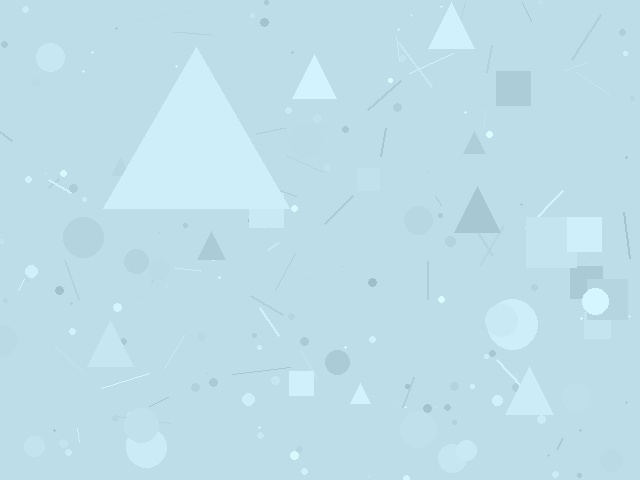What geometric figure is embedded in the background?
A triangle is embedded in the background.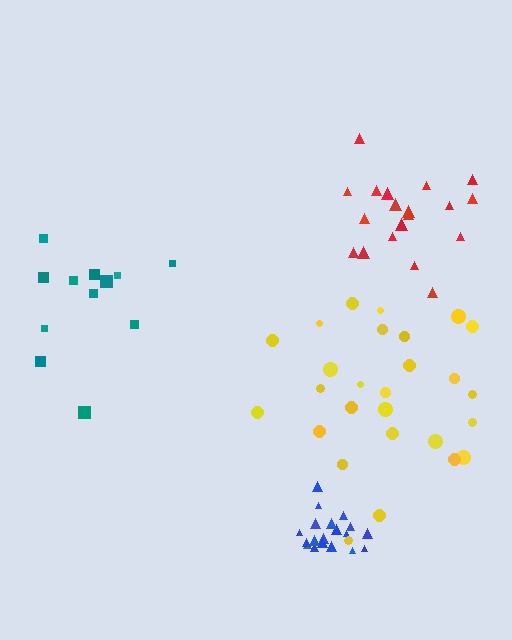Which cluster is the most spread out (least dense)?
Teal.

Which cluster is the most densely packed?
Blue.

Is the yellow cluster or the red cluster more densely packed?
Red.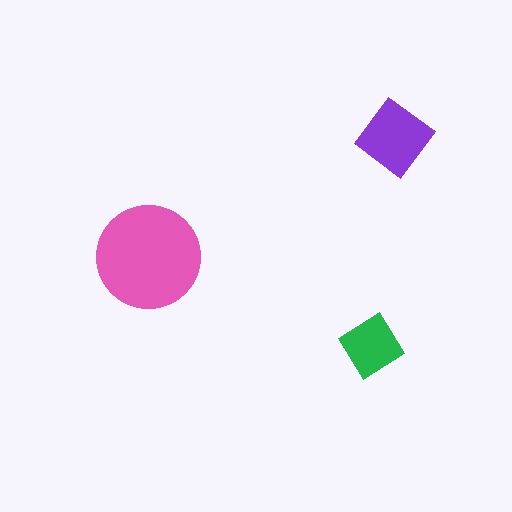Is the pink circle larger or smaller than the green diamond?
Larger.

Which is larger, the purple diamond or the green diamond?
The purple diamond.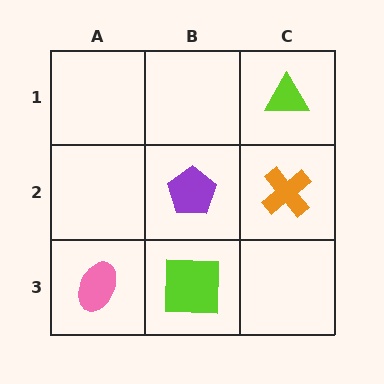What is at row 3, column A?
A pink ellipse.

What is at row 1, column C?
A lime triangle.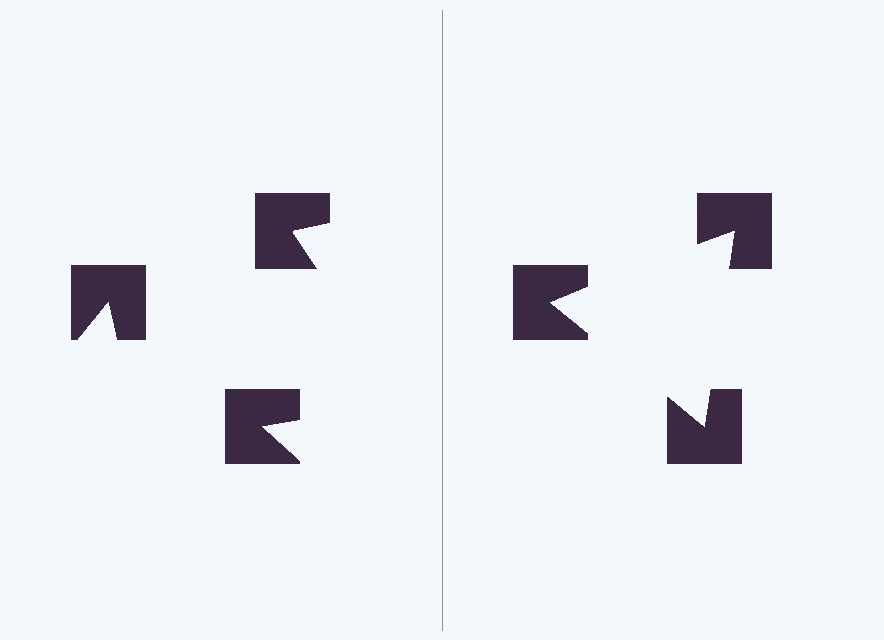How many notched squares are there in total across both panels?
6 — 3 on each side.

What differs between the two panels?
The notched squares are positioned identically on both sides; only the wedge orientations differ. On the right they align to a triangle; on the left they are misaligned.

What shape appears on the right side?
An illusory triangle.